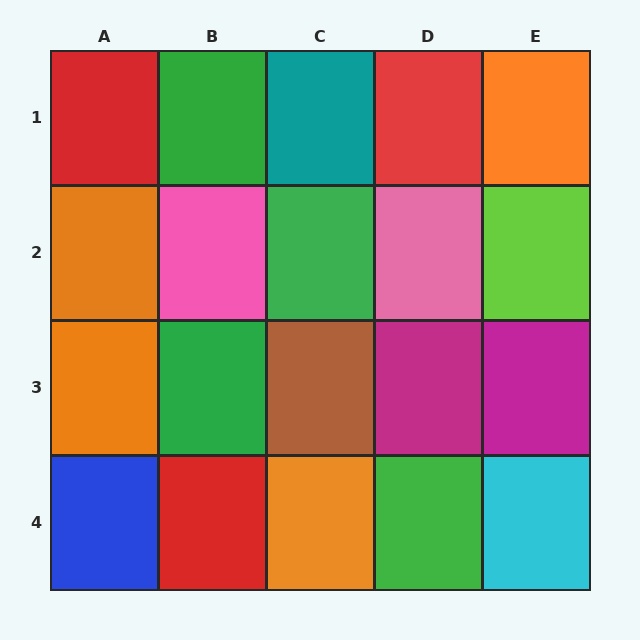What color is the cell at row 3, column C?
Brown.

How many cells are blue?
1 cell is blue.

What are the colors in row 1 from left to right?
Red, green, teal, red, orange.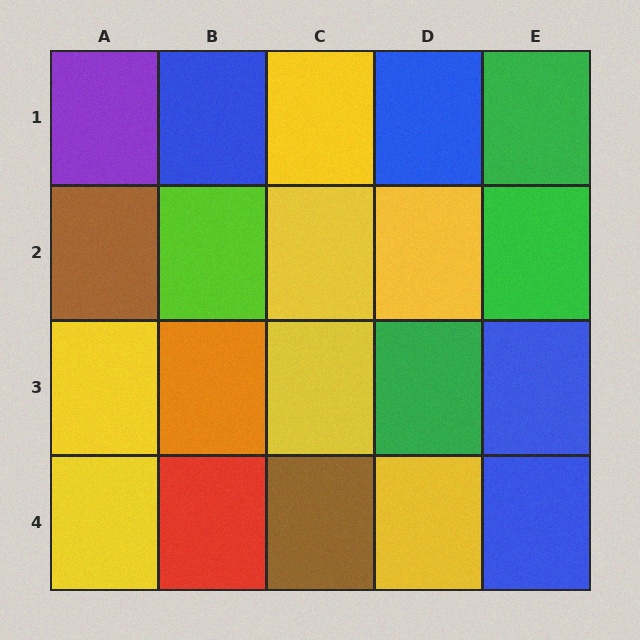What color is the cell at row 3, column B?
Orange.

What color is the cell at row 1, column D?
Blue.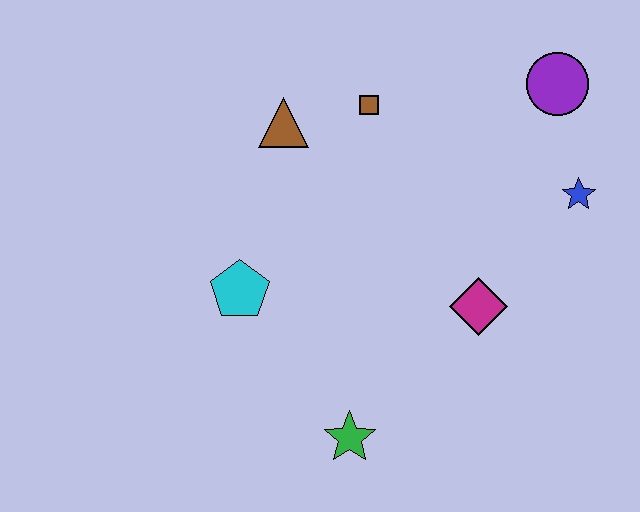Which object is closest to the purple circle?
The blue star is closest to the purple circle.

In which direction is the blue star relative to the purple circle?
The blue star is below the purple circle.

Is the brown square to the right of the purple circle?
No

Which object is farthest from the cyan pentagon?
The purple circle is farthest from the cyan pentagon.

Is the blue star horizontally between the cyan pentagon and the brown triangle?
No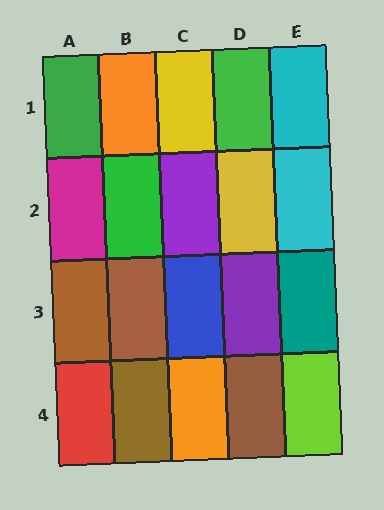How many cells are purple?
2 cells are purple.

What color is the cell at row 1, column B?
Orange.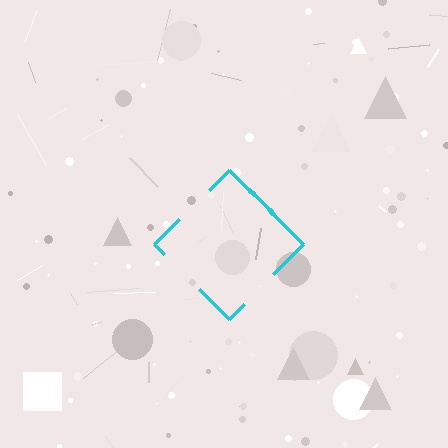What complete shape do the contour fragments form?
The contour fragments form a diamond.